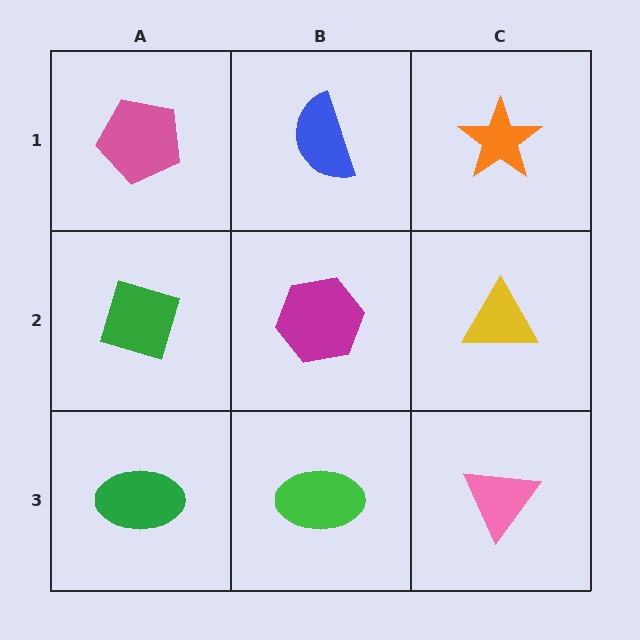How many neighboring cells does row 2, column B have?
4.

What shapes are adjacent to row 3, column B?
A magenta hexagon (row 2, column B), a green ellipse (row 3, column A), a pink triangle (row 3, column C).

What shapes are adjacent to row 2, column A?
A pink pentagon (row 1, column A), a green ellipse (row 3, column A), a magenta hexagon (row 2, column B).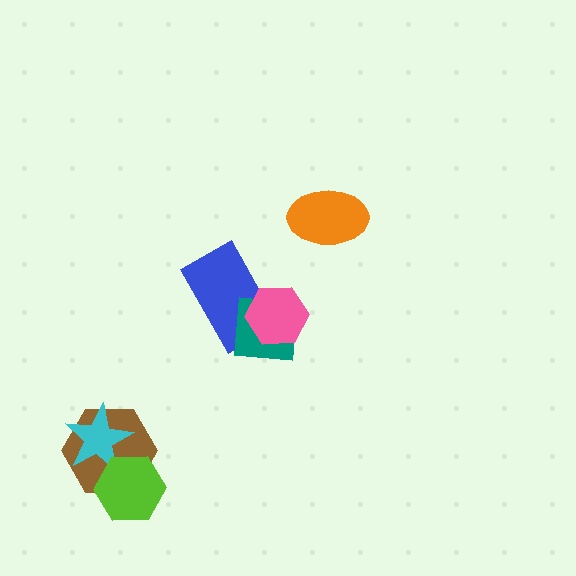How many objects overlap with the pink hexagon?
2 objects overlap with the pink hexagon.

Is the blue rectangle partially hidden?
Yes, it is partially covered by another shape.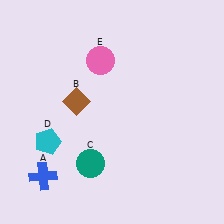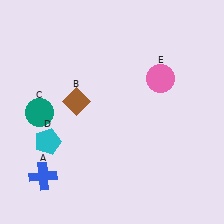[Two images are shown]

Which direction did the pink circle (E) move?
The pink circle (E) moved right.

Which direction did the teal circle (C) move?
The teal circle (C) moved left.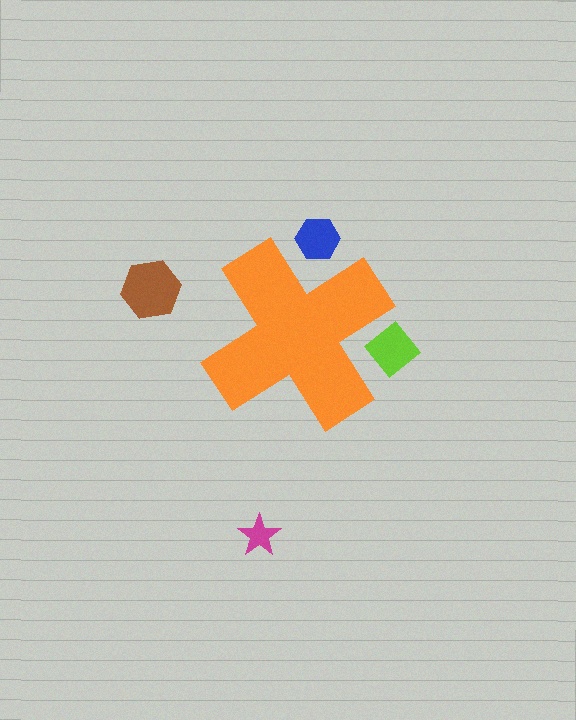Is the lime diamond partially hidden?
Yes, the lime diamond is partially hidden behind the orange cross.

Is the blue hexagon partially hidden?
Yes, the blue hexagon is partially hidden behind the orange cross.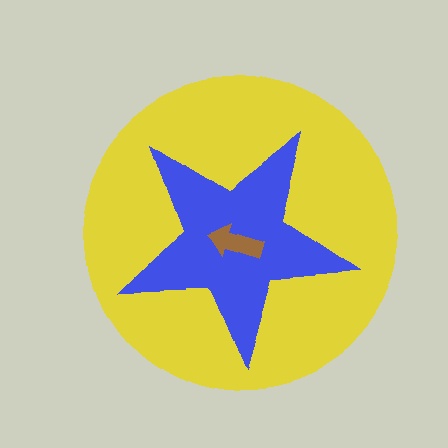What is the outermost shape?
The yellow circle.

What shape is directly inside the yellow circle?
The blue star.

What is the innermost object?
The brown arrow.